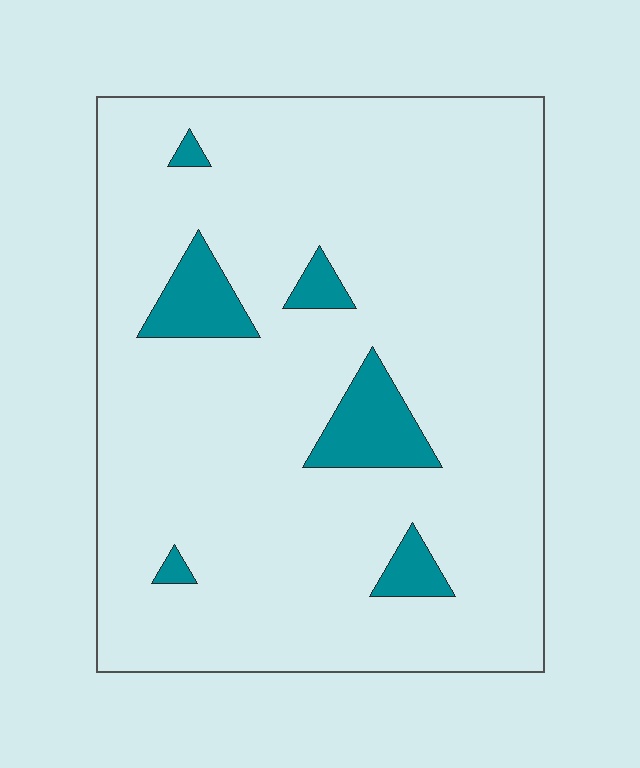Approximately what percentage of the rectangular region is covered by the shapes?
Approximately 10%.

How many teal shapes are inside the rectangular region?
6.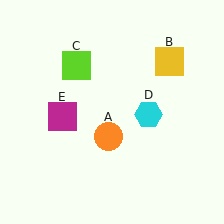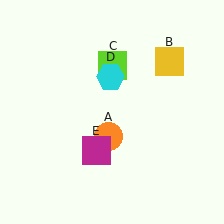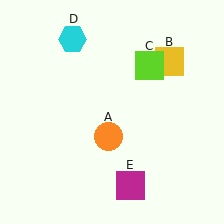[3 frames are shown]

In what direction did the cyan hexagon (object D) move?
The cyan hexagon (object D) moved up and to the left.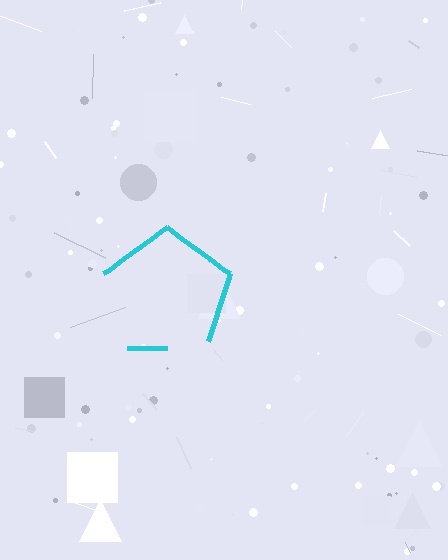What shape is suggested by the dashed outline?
The dashed outline suggests a pentagon.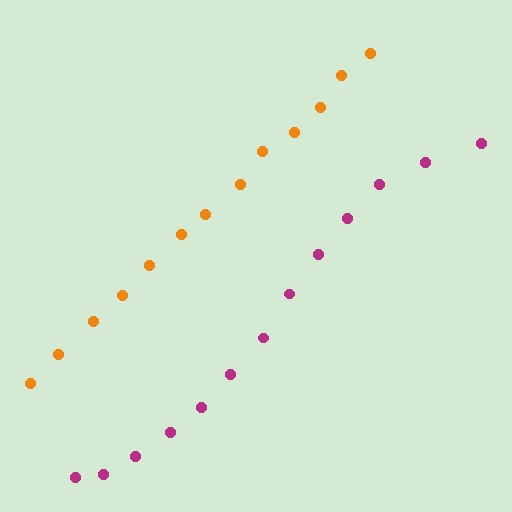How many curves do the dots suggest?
There are 2 distinct paths.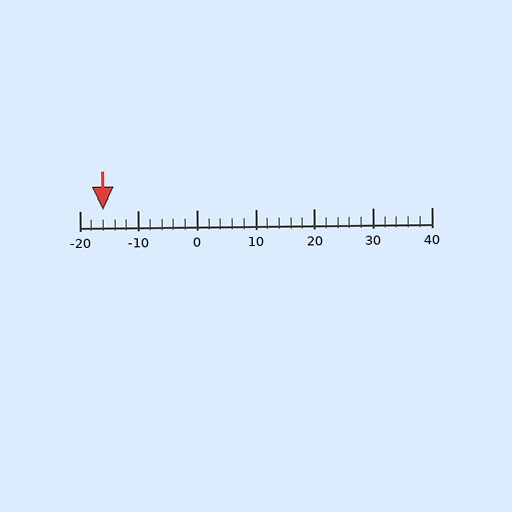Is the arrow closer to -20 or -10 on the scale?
The arrow is closer to -20.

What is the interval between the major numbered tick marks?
The major tick marks are spaced 10 units apart.